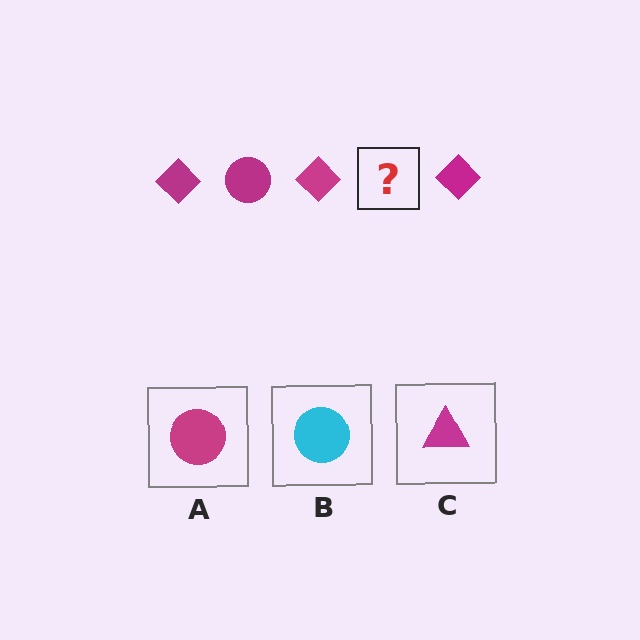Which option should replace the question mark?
Option A.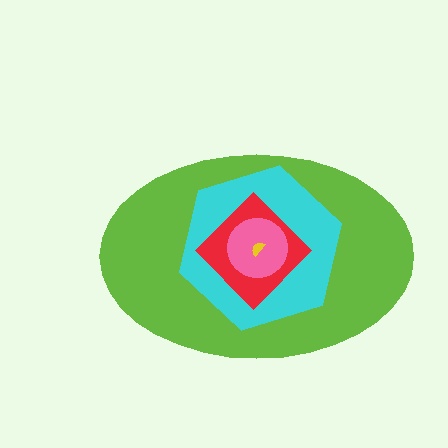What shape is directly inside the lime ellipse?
The cyan hexagon.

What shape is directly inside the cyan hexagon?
The red diamond.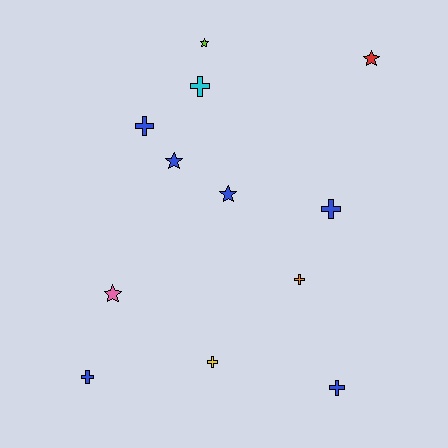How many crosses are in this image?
There are 7 crosses.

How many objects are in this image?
There are 12 objects.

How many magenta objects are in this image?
There are no magenta objects.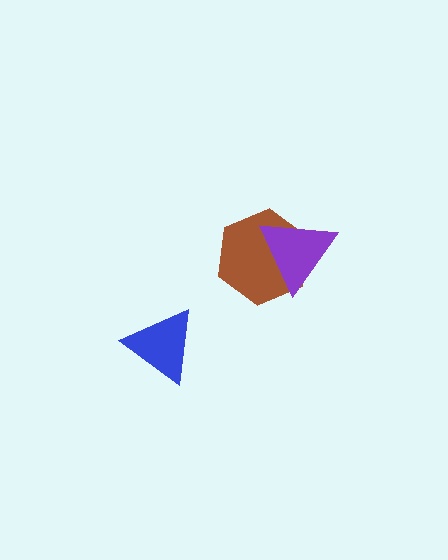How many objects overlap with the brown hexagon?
1 object overlaps with the brown hexagon.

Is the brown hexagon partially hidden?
Yes, it is partially covered by another shape.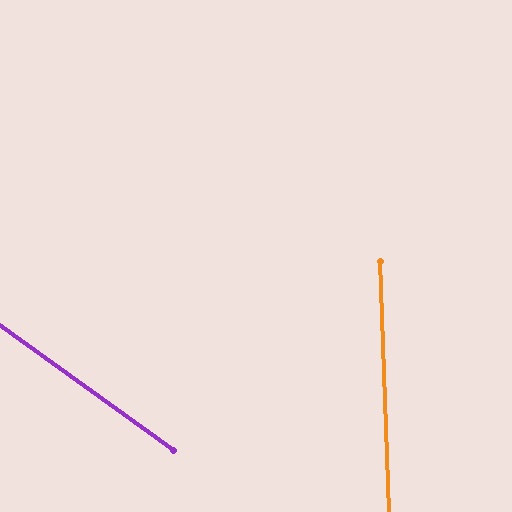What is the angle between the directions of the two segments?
Approximately 53 degrees.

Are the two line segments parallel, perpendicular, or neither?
Neither parallel nor perpendicular — they differ by about 53°.